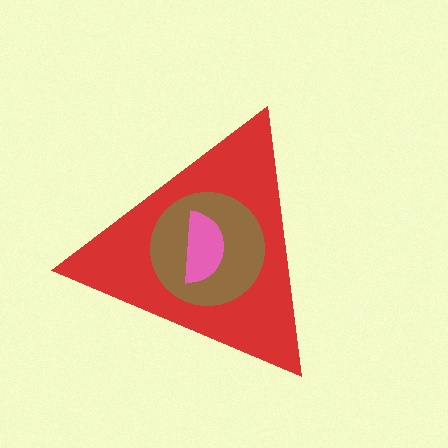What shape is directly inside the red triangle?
The brown circle.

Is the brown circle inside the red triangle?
Yes.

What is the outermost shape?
The red triangle.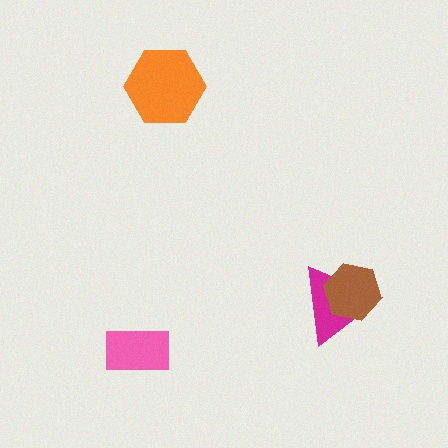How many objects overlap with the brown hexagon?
1 object overlaps with the brown hexagon.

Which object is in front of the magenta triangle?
The brown hexagon is in front of the magenta triangle.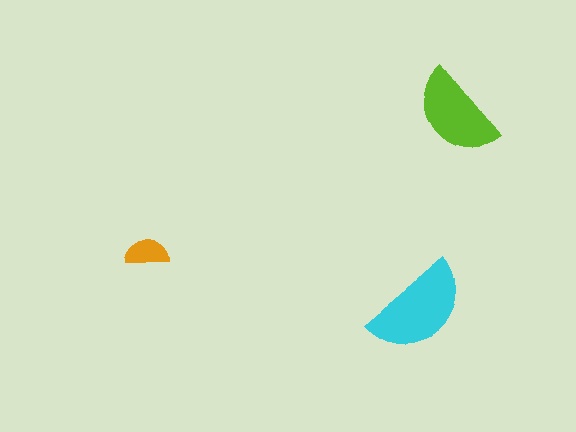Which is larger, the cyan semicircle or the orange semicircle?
The cyan one.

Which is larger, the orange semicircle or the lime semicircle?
The lime one.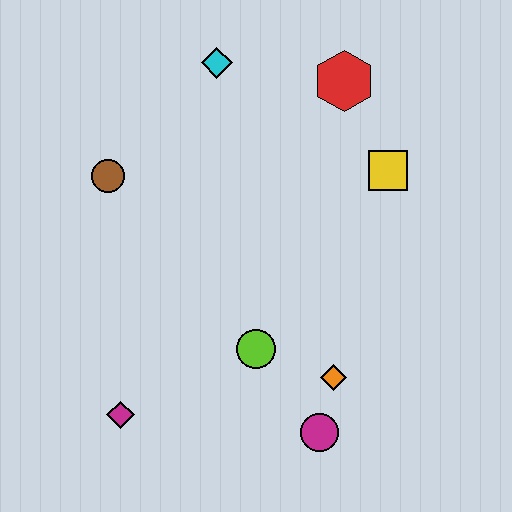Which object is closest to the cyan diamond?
The red hexagon is closest to the cyan diamond.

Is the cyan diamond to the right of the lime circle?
No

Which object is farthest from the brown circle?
The magenta circle is farthest from the brown circle.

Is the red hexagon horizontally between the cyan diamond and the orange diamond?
No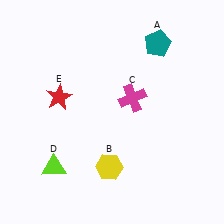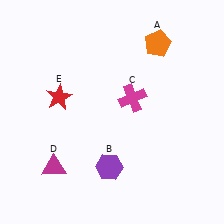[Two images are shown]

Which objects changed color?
A changed from teal to orange. B changed from yellow to purple. D changed from lime to magenta.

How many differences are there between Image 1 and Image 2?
There are 3 differences between the two images.